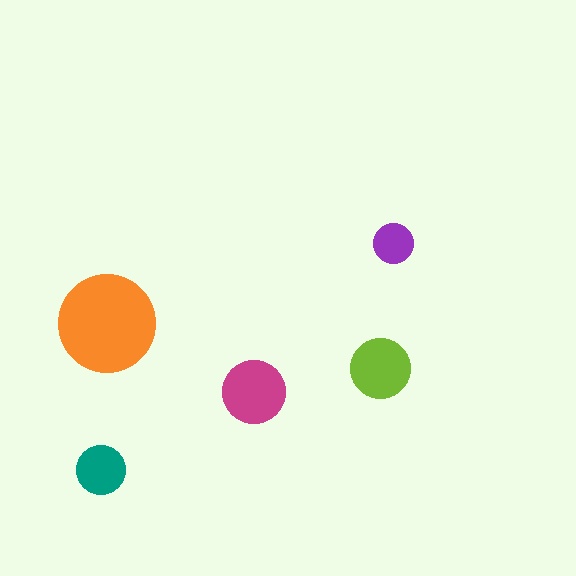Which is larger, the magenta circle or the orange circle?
The orange one.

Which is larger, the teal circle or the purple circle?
The teal one.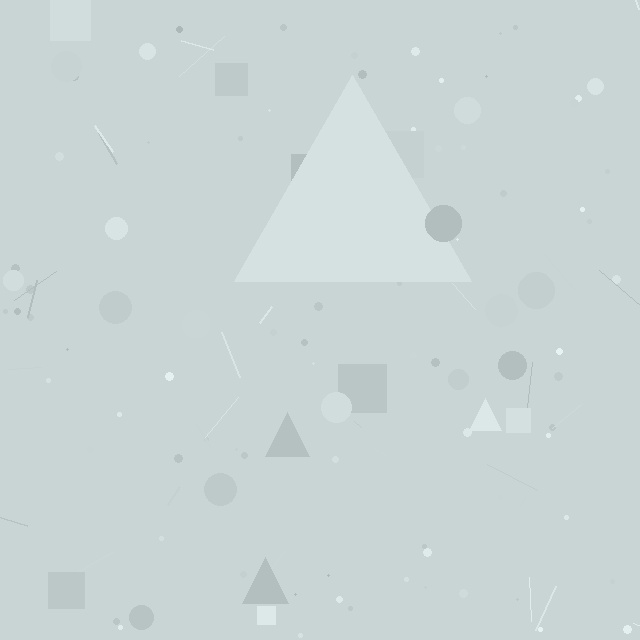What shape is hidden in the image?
A triangle is hidden in the image.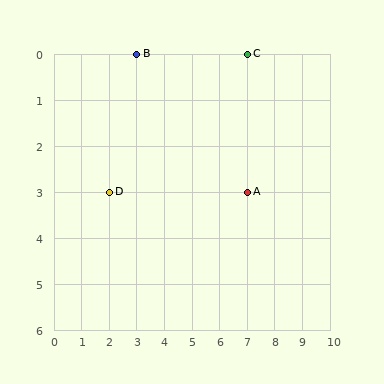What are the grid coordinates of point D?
Point D is at grid coordinates (2, 3).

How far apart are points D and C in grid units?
Points D and C are 5 columns and 3 rows apart (about 5.8 grid units diagonally).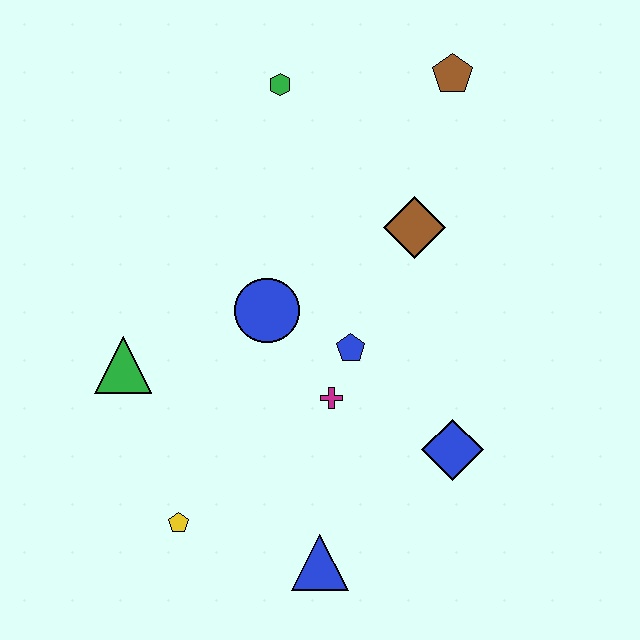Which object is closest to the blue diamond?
The magenta cross is closest to the blue diamond.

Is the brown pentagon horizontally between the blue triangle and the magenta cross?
No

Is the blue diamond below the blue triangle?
No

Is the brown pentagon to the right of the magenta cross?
Yes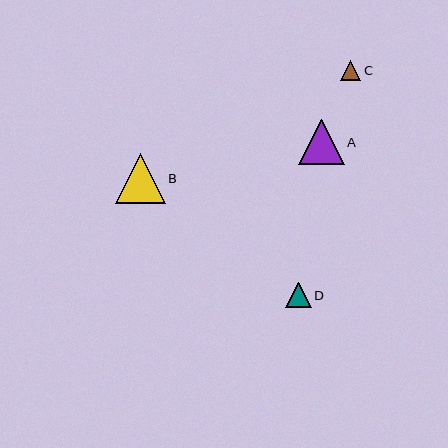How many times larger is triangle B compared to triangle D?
Triangle B is approximately 2.0 times the size of triangle D.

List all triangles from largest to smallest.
From largest to smallest: B, A, D, C.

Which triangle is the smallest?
Triangle C is the smallest with a size of approximately 20 pixels.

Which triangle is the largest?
Triangle B is the largest with a size of approximately 50 pixels.